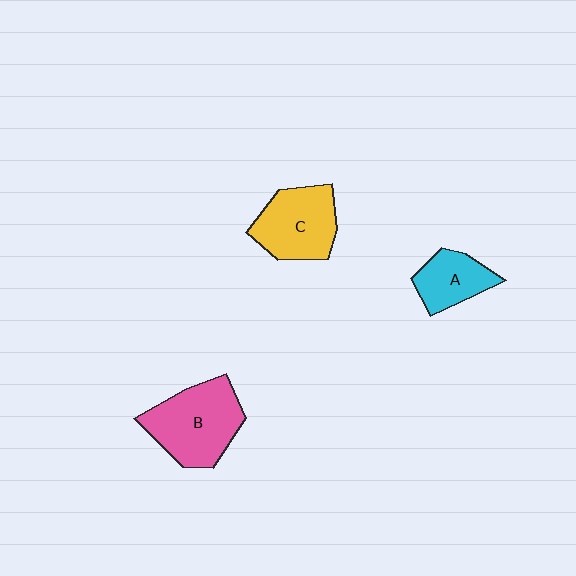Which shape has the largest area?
Shape B (pink).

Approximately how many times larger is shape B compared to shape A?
Approximately 1.8 times.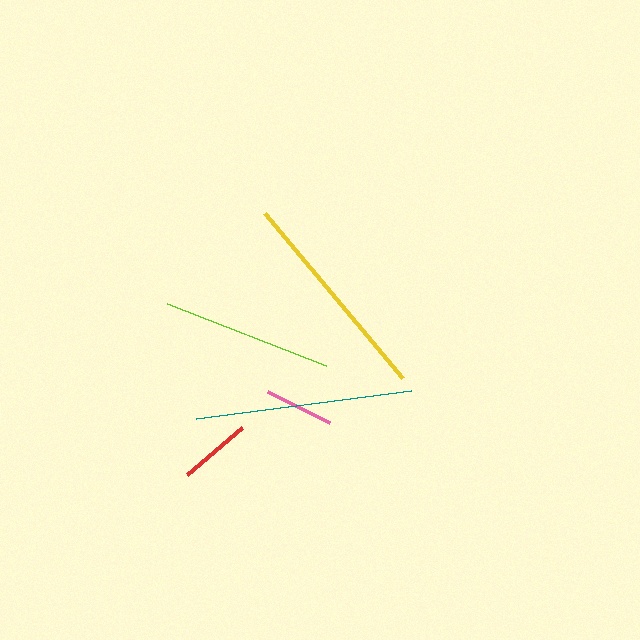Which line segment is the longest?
The teal line is the longest at approximately 217 pixels.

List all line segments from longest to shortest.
From longest to shortest: teal, yellow, lime, red, pink.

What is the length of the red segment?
The red segment is approximately 72 pixels long.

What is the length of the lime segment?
The lime segment is approximately 170 pixels long.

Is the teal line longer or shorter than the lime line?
The teal line is longer than the lime line.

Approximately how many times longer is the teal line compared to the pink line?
The teal line is approximately 3.1 times the length of the pink line.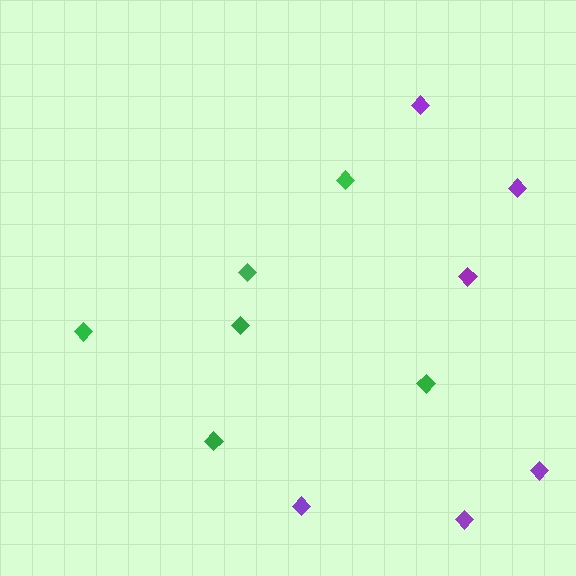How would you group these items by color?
There are 2 groups: one group of purple diamonds (6) and one group of green diamonds (6).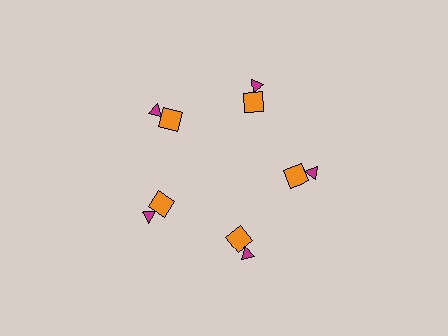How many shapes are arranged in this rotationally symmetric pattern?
There are 10 shapes, arranged in 5 groups of 2.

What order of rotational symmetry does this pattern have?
This pattern has 5-fold rotational symmetry.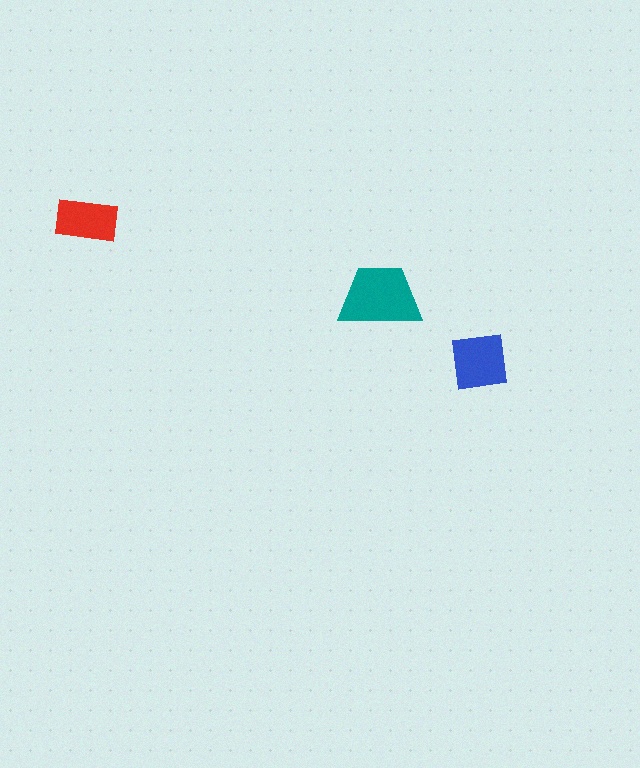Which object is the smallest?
The red rectangle.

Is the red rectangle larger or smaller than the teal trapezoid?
Smaller.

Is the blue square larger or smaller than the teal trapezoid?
Smaller.